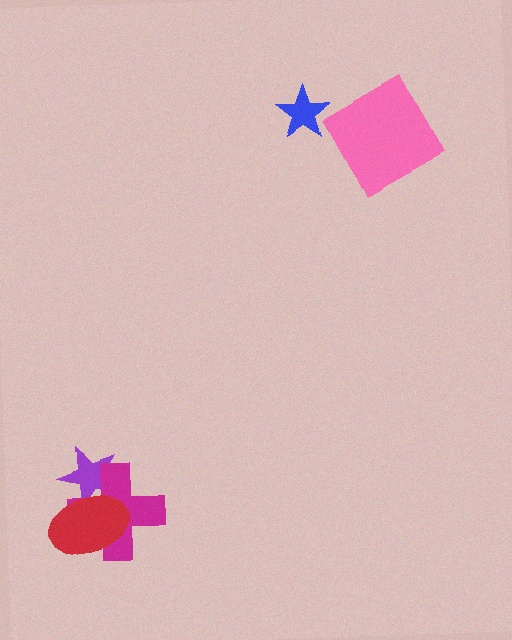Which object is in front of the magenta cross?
The red ellipse is in front of the magenta cross.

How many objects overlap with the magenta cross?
2 objects overlap with the magenta cross.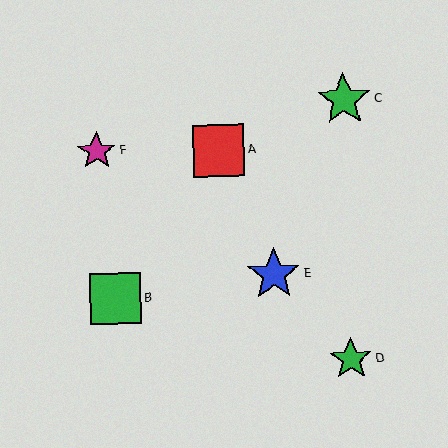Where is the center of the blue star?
The center of the blue star is at (274, 274).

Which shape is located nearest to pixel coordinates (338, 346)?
The green star (labeled D) at (351, 359) is nearest to that location.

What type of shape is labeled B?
Shape B is a green square.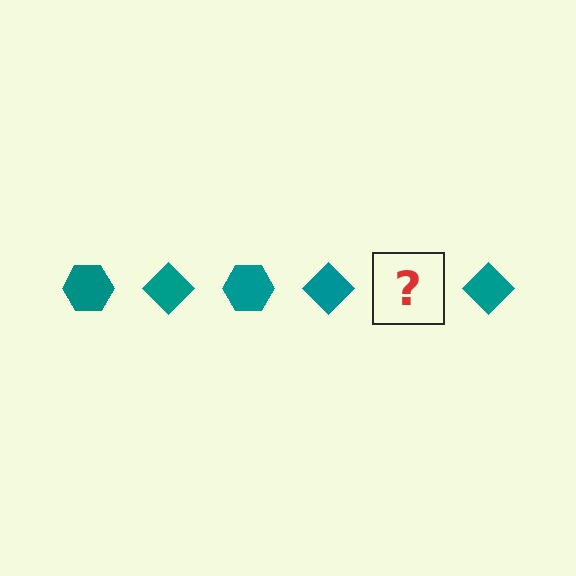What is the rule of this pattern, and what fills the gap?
The rule is that the pattern cycles through hexagon, diamond shapes in teal. The gap should be filled with a teal hexagon.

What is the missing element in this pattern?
The missing element is a teal hexagon.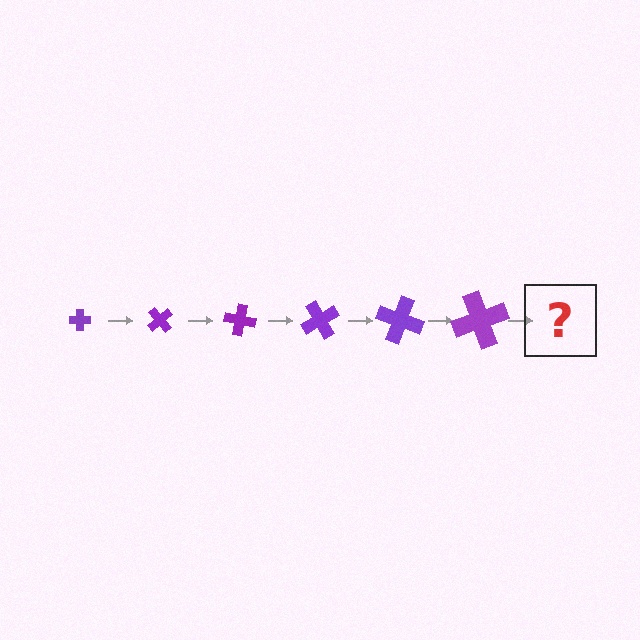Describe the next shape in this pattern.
It should be a cross, larger than the previous one and rotated 300 degrees from the start.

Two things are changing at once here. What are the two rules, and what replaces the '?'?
The two rules are that the cross grows larger each step and it rotates 50 degrees each step. The '?' should be a cross, larger than the previous one and rotated 300 degrees from the start.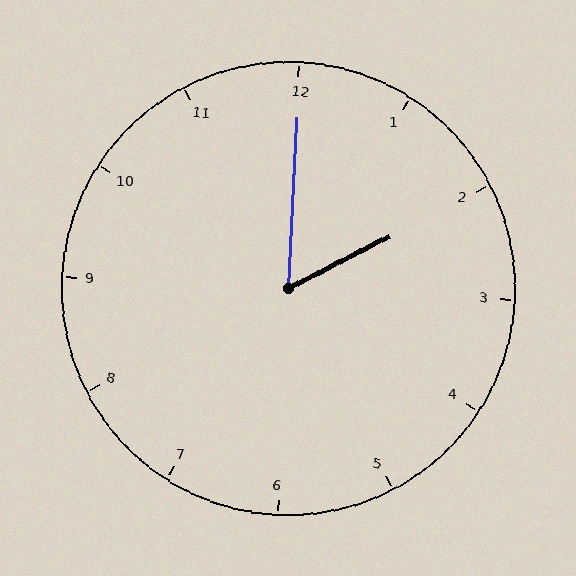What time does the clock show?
2:00.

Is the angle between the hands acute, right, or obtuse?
It is acute.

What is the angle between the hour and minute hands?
Approximately 60 degrees.